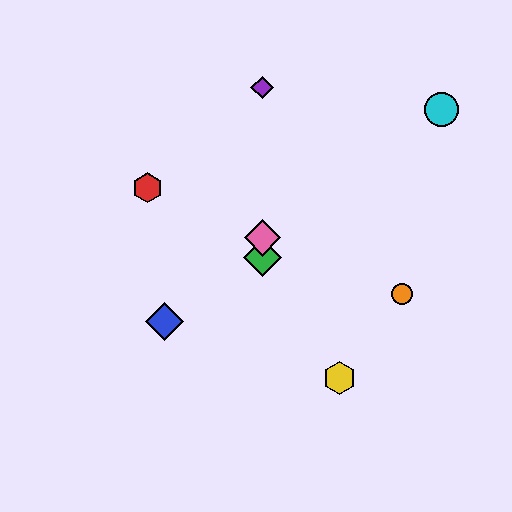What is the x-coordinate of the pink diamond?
The pink diamond is at x≈262.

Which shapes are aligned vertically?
The green diamond, the purple diamond, the pink diamond are aligned vertically.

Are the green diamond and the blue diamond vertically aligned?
No, the green diamond is at x≈262 and the blue diamond is at x≈165.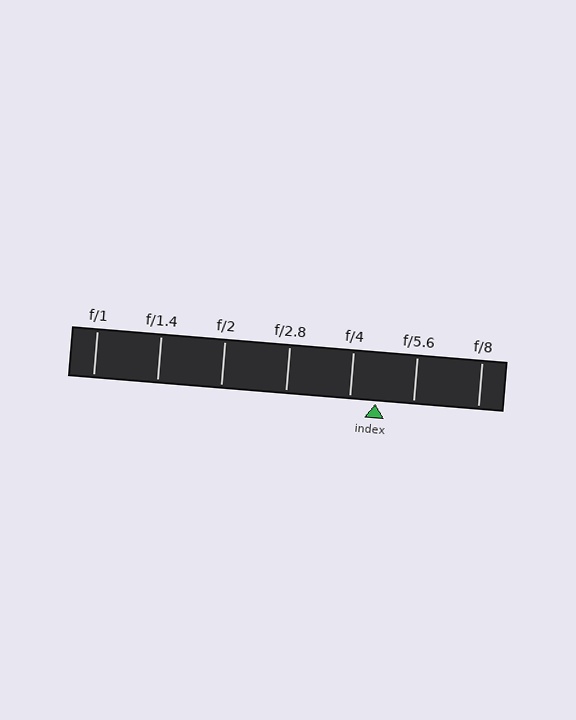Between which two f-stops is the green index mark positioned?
The index mark is between f/4 and f/5.6.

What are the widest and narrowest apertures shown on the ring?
The widest aperture shown is f/1 and the narrowest is f/8.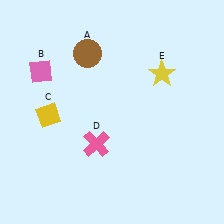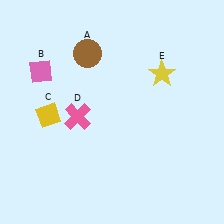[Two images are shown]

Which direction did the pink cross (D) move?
The pink cross (D) moved up.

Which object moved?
The pink cross (D) moved up.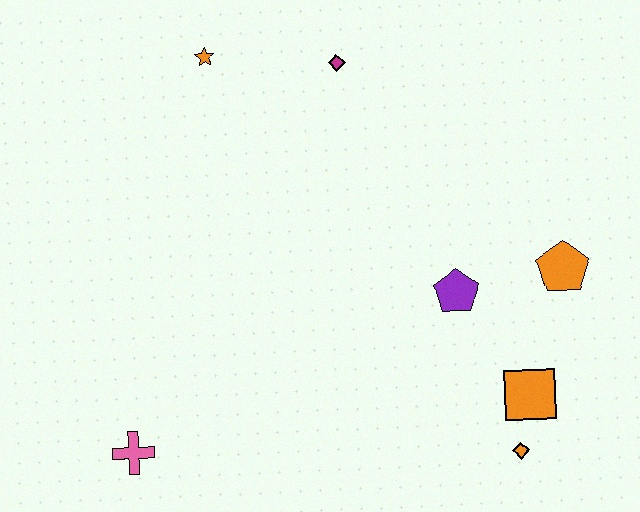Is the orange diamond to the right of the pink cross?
Yes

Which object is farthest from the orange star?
The orange diamond is farthest from the orange star.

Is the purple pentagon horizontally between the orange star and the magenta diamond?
No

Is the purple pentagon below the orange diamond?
No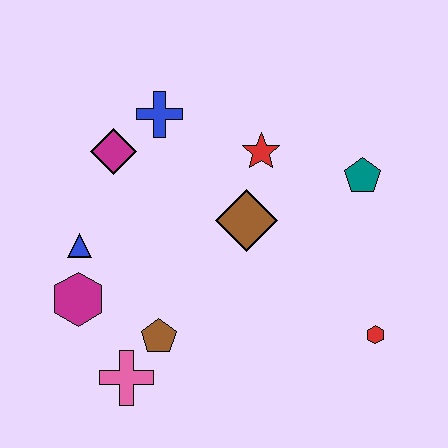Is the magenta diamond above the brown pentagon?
Yes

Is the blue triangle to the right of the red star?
No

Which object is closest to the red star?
The brown diamond is closest to the red star.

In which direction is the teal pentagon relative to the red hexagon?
The teal pentagon is above the red hexagon.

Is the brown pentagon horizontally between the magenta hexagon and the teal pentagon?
Yes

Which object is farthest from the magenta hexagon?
The teal pentagon is farthest from the magenta hexagon.